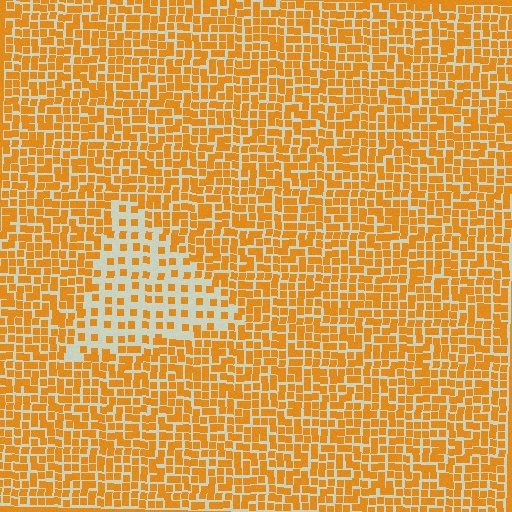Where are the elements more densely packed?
The elements are more densely packed outside the triangle boundary.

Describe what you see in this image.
The image contains small orange elements arranged at two different densities. A triangle-shaped region is visible where the elements are less densely packed than the surrounding area.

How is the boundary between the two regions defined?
The boundary is defined by a change in element density (approximately 2.3x ratio). All elements are the same color, size, and shape.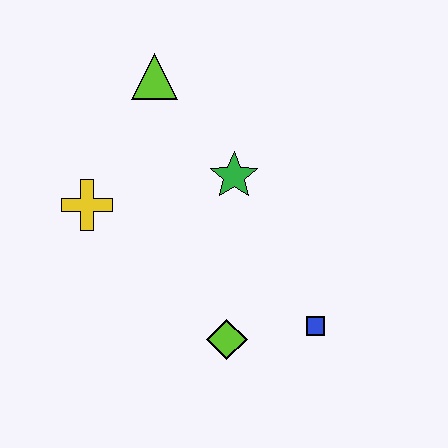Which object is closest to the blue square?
The lime diamond is closest to the blue square.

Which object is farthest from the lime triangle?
The blue square is farthest from the lime triangle.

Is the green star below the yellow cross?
No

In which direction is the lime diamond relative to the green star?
The lime diamond is below the green star.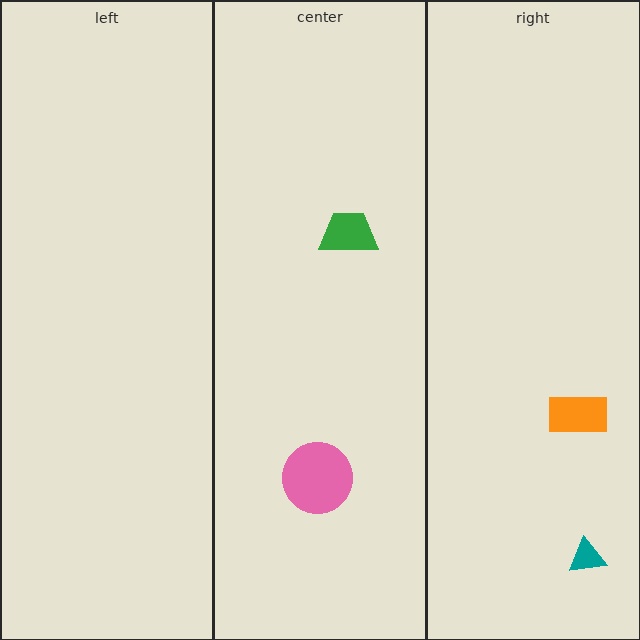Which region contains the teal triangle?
The right region.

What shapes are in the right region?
The teal triangle, the orange rectangle.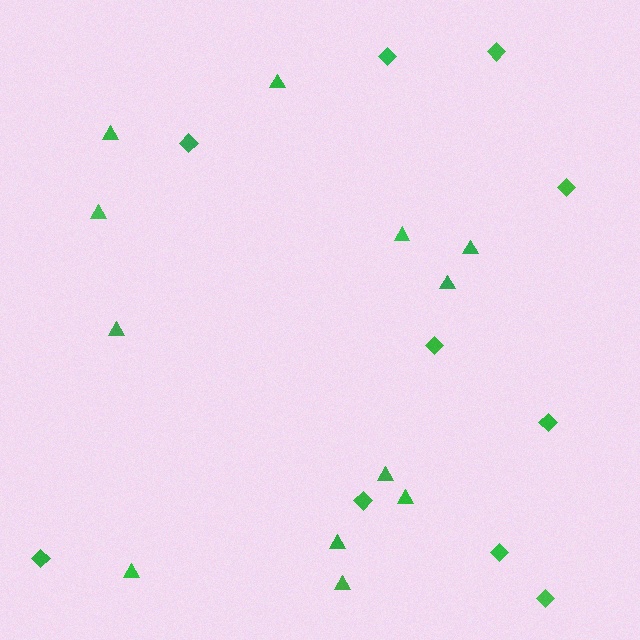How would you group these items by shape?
There are 2 groups: one group of diamonds (10) and one group of triangles (12).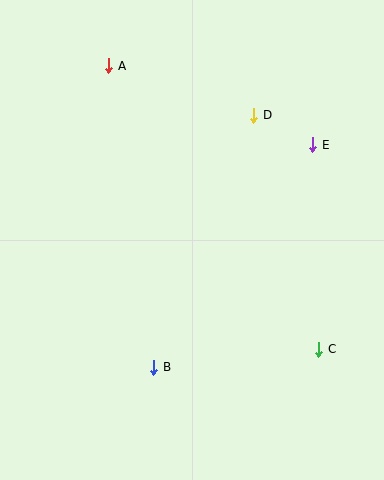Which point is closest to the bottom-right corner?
Point C is closest to the bottom-right corner.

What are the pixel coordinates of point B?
Point B is at (154, 367).